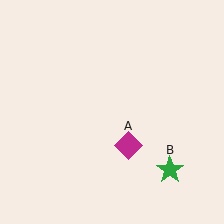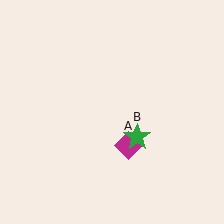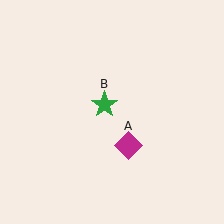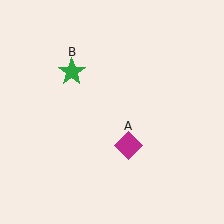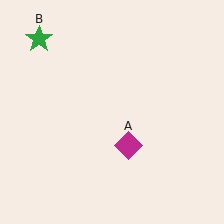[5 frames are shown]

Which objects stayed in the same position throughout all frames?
Magenta diamond (object A) remained stationary.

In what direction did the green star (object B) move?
The green star (object B) moved up and to the left.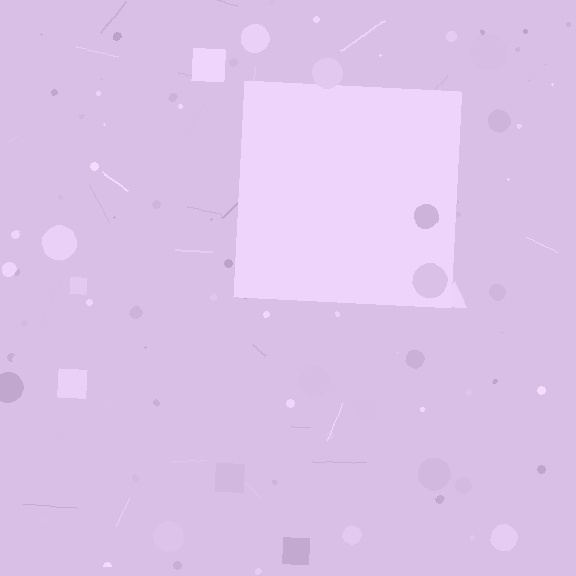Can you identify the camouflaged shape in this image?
The camouflaged shape is a square.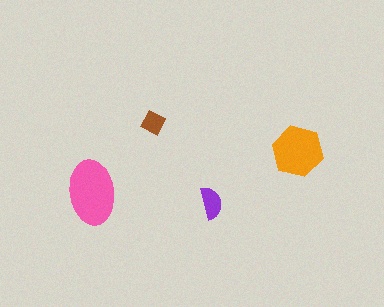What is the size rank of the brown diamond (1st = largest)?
4th.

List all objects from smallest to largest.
The brown diamond, the purple semicircle, the orange hexagon, the pink ellipse.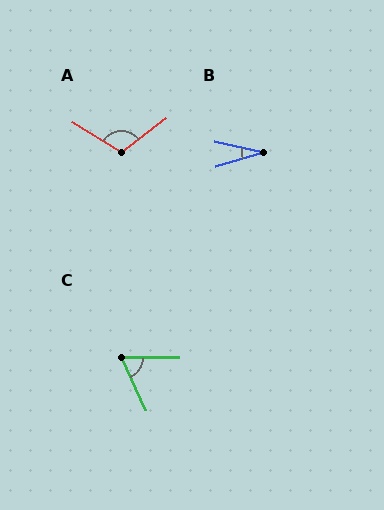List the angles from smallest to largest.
B (30°), C (65°), A (111°).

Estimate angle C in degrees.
Approximately 65 degrees.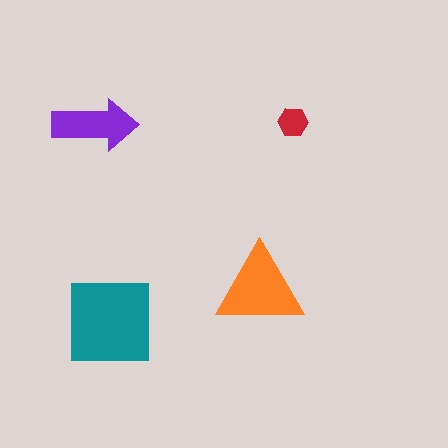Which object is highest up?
The red hexagon is topmost.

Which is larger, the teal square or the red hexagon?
The teal square.